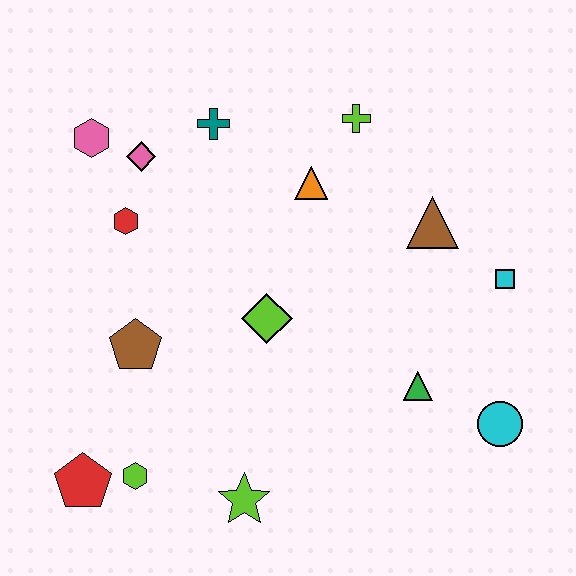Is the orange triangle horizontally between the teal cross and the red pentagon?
No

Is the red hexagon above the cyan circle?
Yes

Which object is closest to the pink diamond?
The pink hexagon is closest to the pink diamond.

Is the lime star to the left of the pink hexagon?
No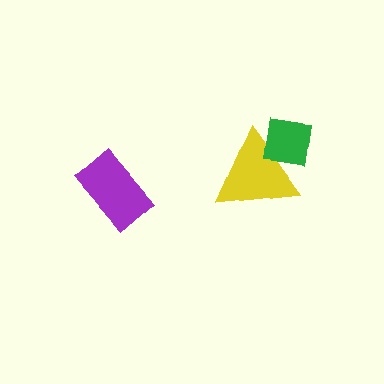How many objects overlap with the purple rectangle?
0 objects overlap with the purple rectangle.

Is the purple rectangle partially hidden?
No, no other shape covers it.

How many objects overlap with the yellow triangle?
1 object overlaps with the yellow triangle.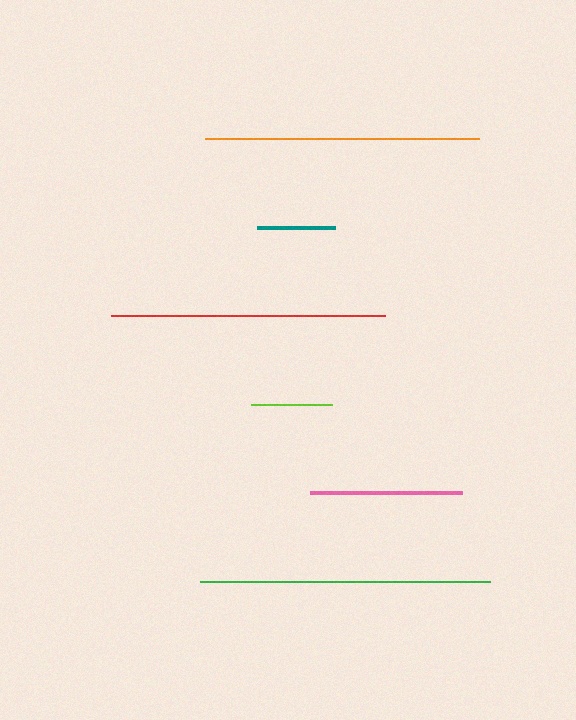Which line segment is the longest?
The green line is the longest at approximately 291 pixels.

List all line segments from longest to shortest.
From longest to shortest: green, orange, red, pink, lime, teal.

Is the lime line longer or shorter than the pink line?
The pink line is longer than the lime line.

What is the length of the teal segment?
The teal segment is approximately 78 pixels long.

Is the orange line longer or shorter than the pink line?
The orange line is longer than the pink line.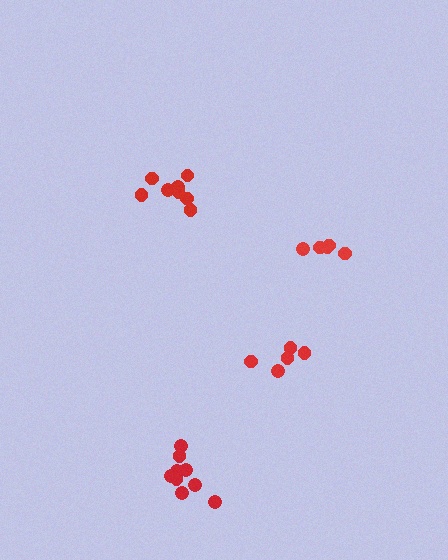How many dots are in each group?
Group 1: 5 dots, Group 2: 9 dots, Group 3: 8 dots, Group 4: 5 dots (27 total).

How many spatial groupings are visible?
There are 4 spatial groupings.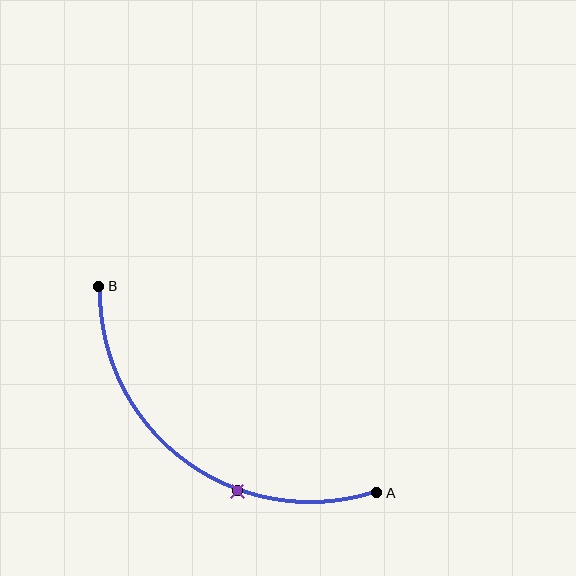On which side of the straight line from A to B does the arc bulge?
The arc bulges below and to the left of the straight line connecting A and B.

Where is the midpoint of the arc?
The arc midpoint is the point on the curve farthest from the straight line joining A and B. It sits below and to the left of that line.